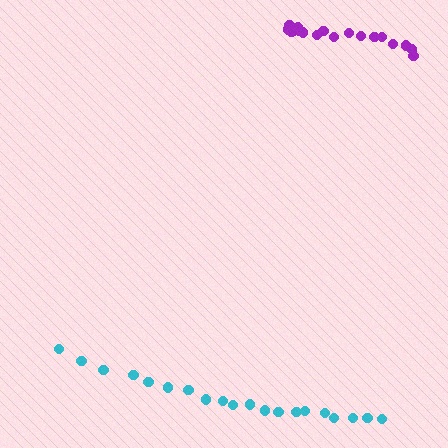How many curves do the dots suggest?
There are 2 distinct paths.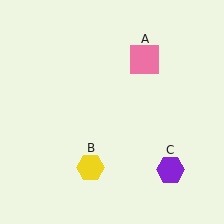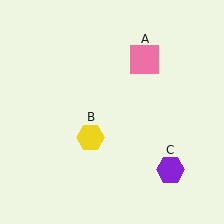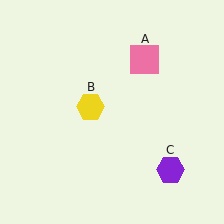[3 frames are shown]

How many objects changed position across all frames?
1 object changed position: yellow hexagon (object B).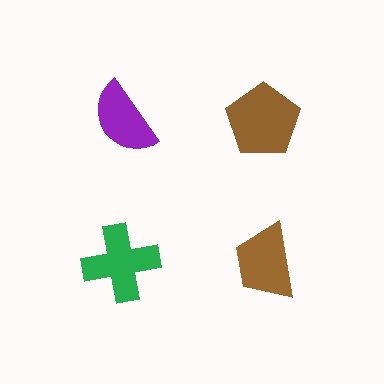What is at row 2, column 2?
A brown trapezoid.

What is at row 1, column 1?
A purple semicircle.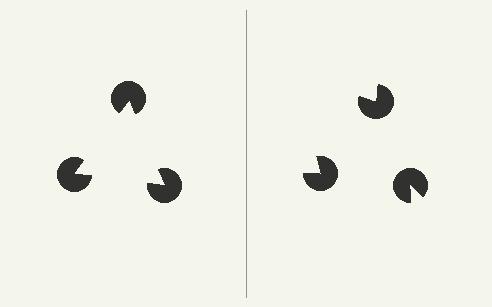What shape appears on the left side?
An illusory triangle.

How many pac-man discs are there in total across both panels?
6 — 3 on each side.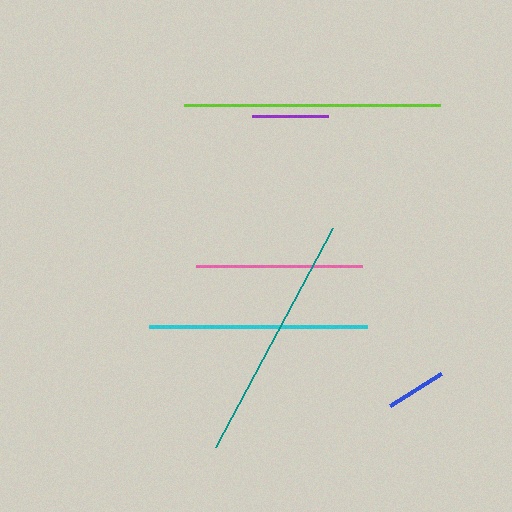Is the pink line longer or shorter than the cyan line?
The cyan line is longer than the pink line.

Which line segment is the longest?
The lime line is the longest at approximately 257 pixels.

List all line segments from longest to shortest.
From longest to shortest: lime, teal, cyan, pink, purple, blue.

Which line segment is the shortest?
The blue line is the shortest at approximately 61 pixels.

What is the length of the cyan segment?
The cyan segment is approximately 218 pixels long.